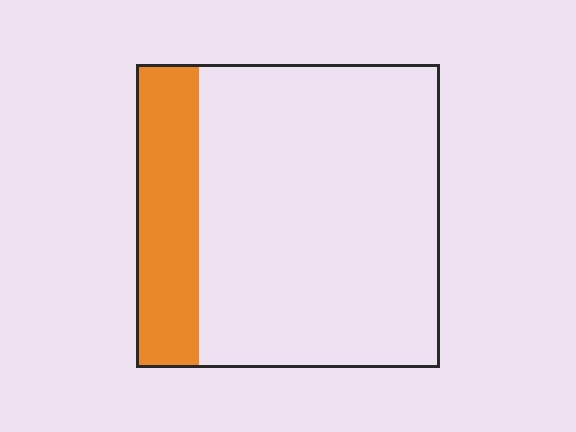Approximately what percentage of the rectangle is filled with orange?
Approximately 20%.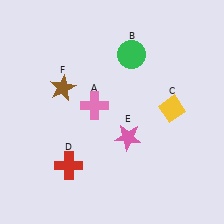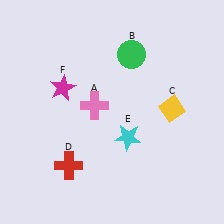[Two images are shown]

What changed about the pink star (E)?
In Image 1, E is pink. In Image 2, it changed to cyan.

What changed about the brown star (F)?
In Image 1, F is brown. In Image 2, it changed to magenta.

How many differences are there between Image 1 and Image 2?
There are 2 differences between the two images.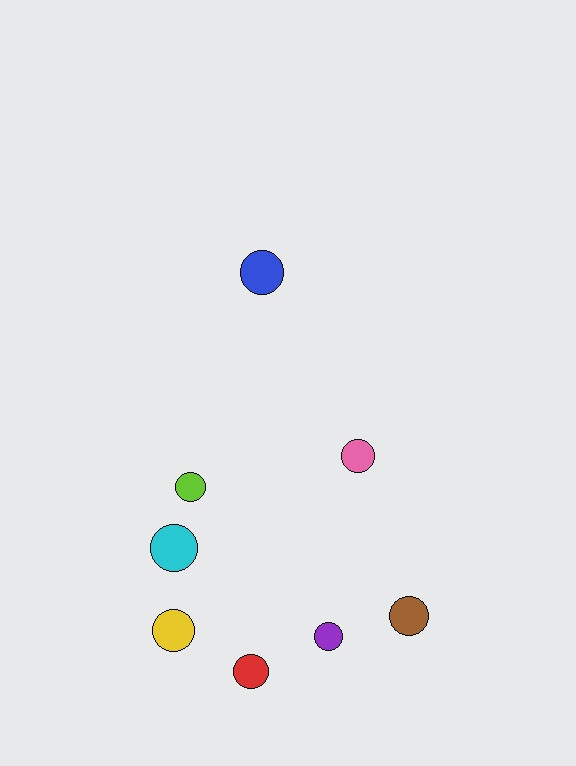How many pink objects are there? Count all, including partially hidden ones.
There is 1 pink object.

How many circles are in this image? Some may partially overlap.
There are 8 circles.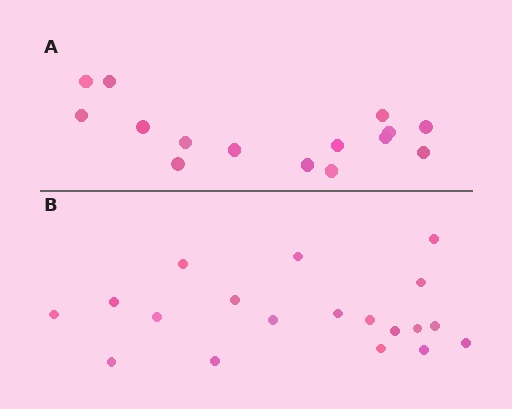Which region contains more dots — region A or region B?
Region B (the bottom region) has more dots.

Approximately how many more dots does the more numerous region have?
Region B has about 4 more dots than region A.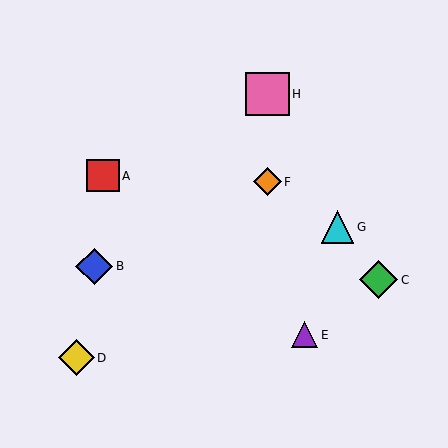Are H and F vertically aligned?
Yes, both are at x≈268.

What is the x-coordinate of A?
Object A is at x≈103.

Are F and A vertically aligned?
No, F is at x≈268 and A is at x≈103.